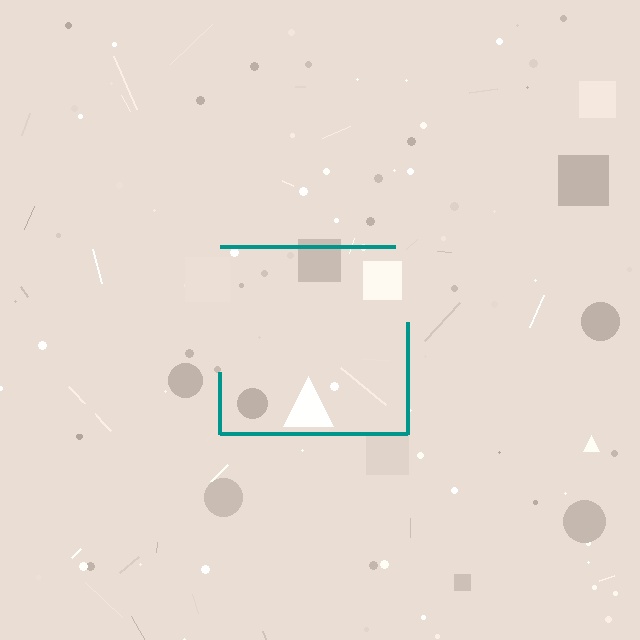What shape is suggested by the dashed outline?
The dashed outline suggests a square.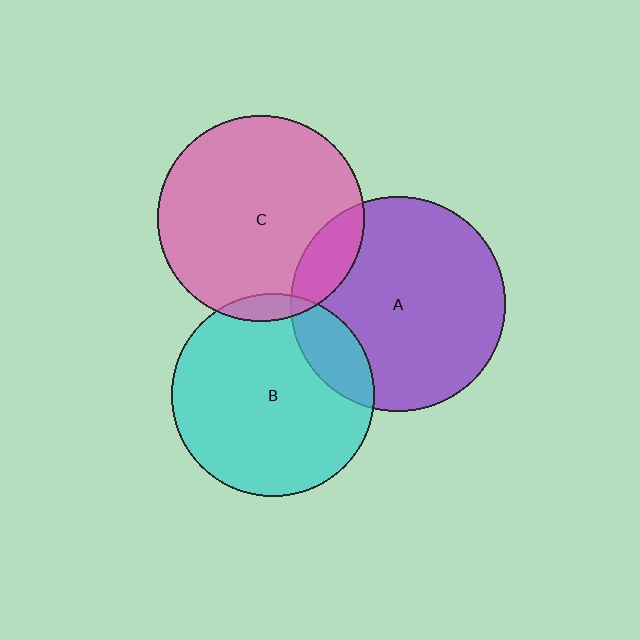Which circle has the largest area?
Circle A (purple).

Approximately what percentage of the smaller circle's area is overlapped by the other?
Approximately 15%.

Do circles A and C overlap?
Yes.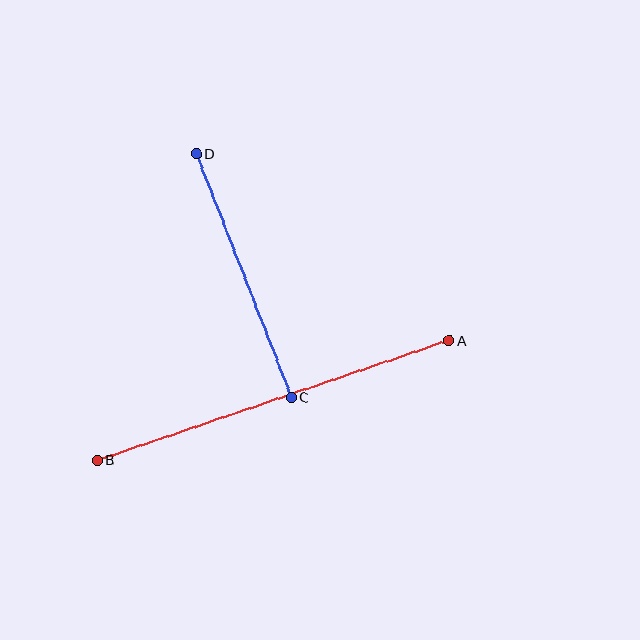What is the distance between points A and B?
The distance is approximately 372 pixels.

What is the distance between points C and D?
The distance is approximately 262 pixels.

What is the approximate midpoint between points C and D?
The midpoint is at approximately (244, 275) pixels.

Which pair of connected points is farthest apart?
Points A and B are farthest apart.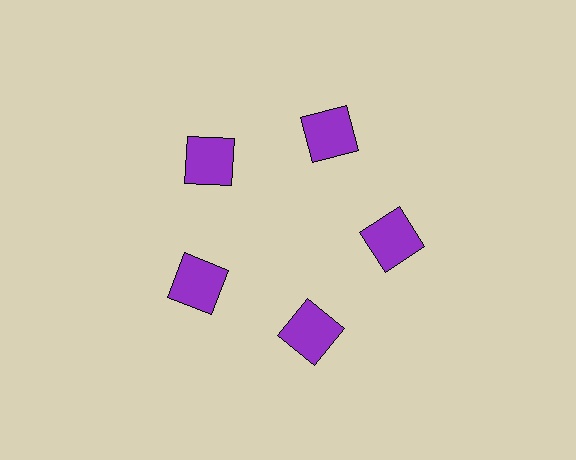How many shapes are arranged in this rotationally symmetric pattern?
There are 5 shapes, arranged in 5 groups of 1.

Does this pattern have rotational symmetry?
Yes, this pattern has 5-fold rotational symmetry. It looks the same after rotating 72 degrees around the center.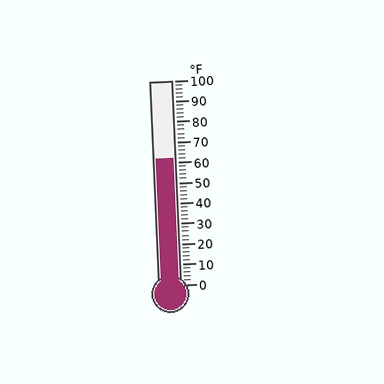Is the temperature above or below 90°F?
The temperature is below 90°F.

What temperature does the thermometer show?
The thermometer shows approximately 62°F.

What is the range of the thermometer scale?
The thermometer scale ranges from 0°F to 100°F.